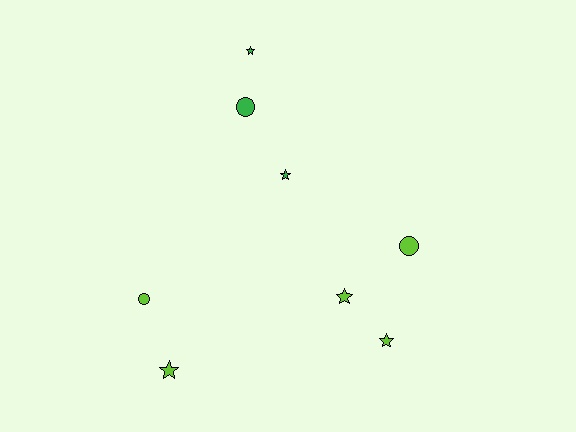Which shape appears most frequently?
Star, with 5 objects.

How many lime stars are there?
There are 3 lime stars.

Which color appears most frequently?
Lime, with 5 objects.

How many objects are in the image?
There are 8 objects.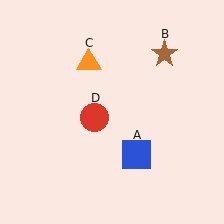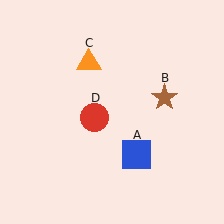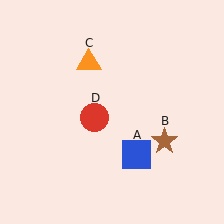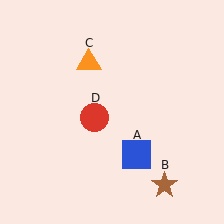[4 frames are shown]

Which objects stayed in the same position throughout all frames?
Blue square (object A) and orange triangle (object C) and red circle (object D) remained stationary.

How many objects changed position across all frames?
1 object changed position: brown star (object B).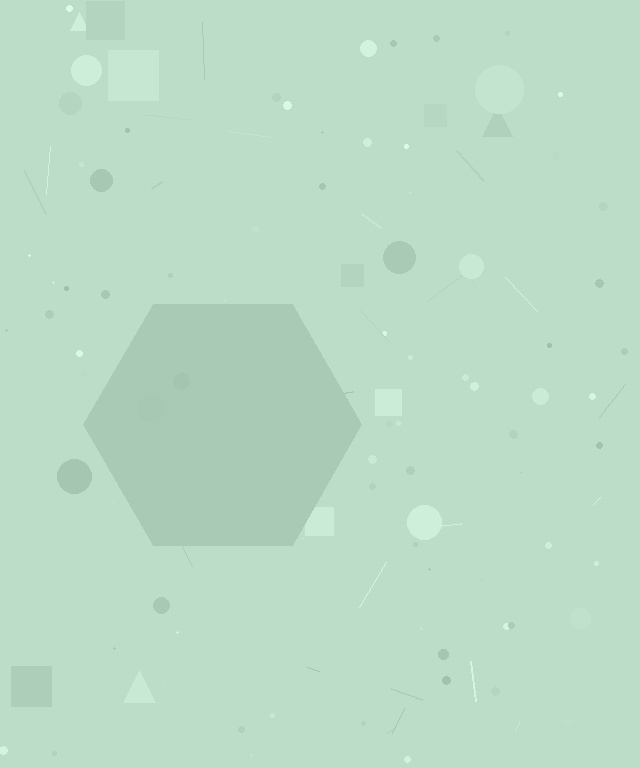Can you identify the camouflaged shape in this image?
The camouflaged shape is a hexagon.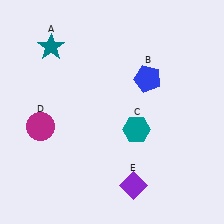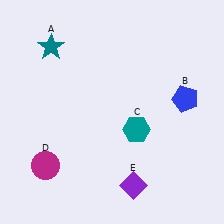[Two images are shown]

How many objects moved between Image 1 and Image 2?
2 objects moved between the two images.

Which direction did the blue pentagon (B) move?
The blue pentagon (B) moved right.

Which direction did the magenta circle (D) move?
The magenta circle (D) moved down.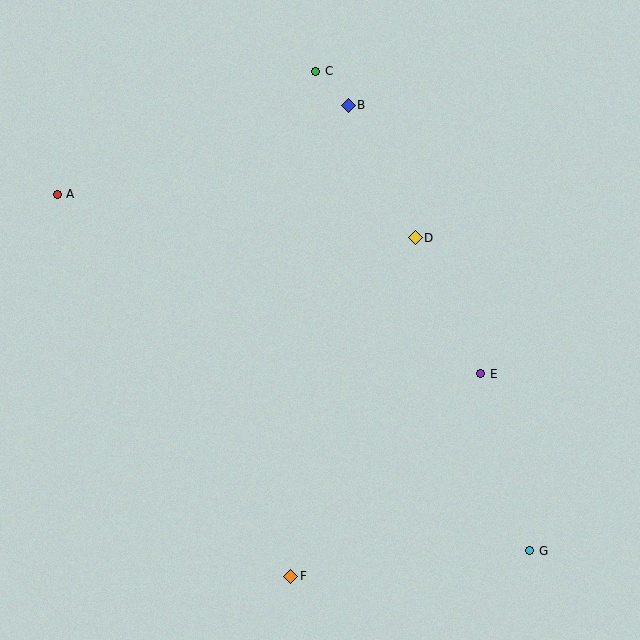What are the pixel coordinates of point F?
Point F is at (291, 576).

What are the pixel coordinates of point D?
Point D is at (415, 238).